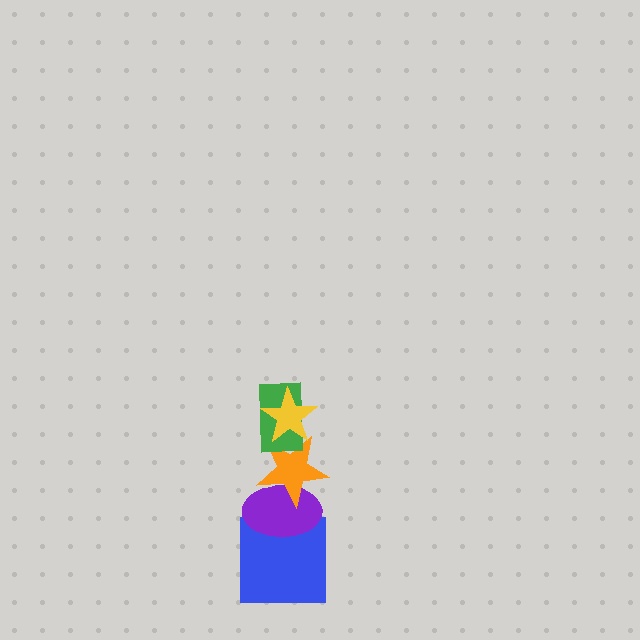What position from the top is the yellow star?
The yellow star is 1st from the top.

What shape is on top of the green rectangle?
The yellow star is on top of the green rectangle.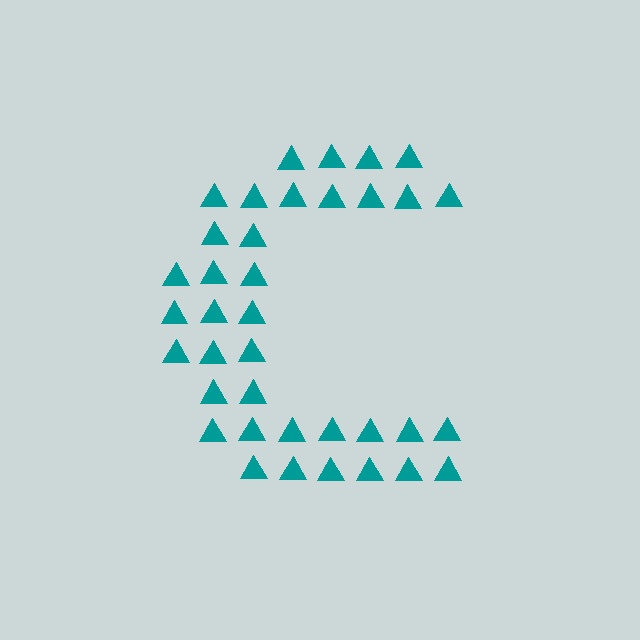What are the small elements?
The small elements are triangles.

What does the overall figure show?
The overall figure shows the letter C.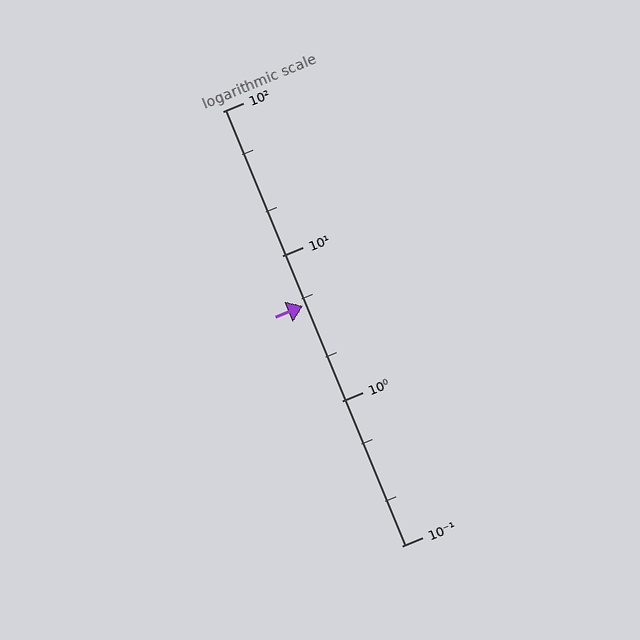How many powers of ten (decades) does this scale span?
The scale spans 3 decades, from 0.1 to 100.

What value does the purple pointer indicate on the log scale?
The pointer indicates approximately 4.5.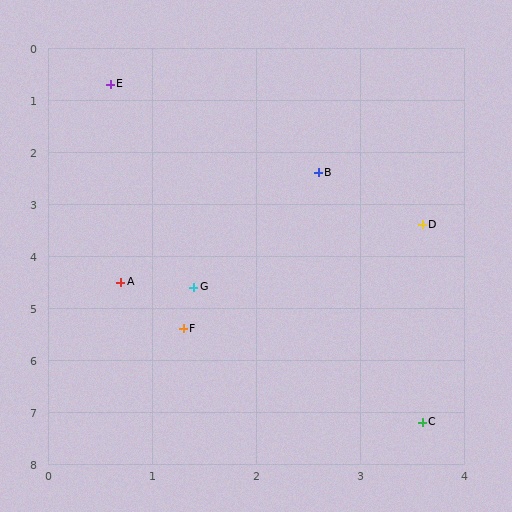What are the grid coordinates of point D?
Point D is at approximately (3.6, 3.4).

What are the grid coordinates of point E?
Point E is at approximately (0.6, 0.7).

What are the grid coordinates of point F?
Point F is at approximately (1.3, 5.4).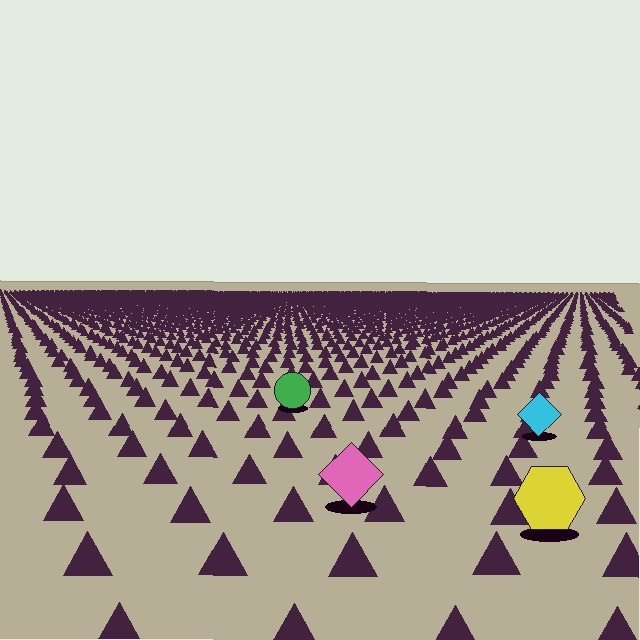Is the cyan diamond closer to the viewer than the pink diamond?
No. The pink diamond is closer — you can tell from the texture gradient: the ground texture is coarser near it.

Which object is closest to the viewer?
The yellow hexagon is closest. The texture marks near it are larger and more spread out.